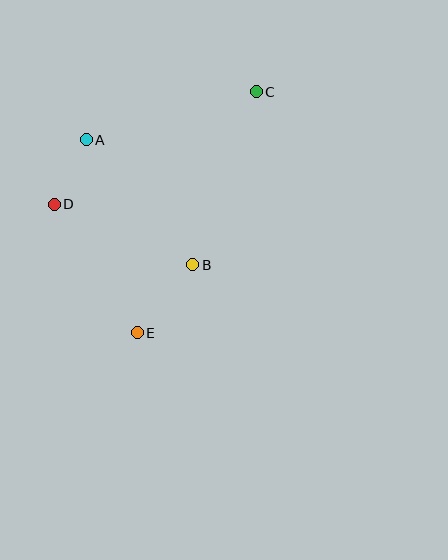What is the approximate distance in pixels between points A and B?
The distance between A and B is approximately 164 pixels.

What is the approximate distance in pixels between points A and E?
The distance between A and E is approximately 200 pixels.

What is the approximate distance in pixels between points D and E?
The distance between D and E is approximately 153 pixels.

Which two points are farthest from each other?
Points C and E are farthest from each other.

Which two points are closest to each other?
Points A and D are closest to each other.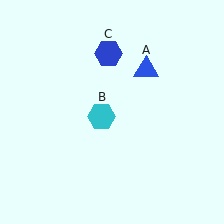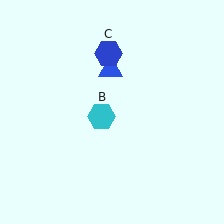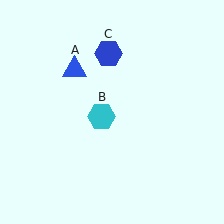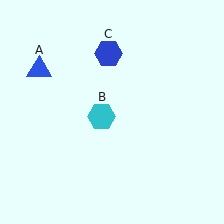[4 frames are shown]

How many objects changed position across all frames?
1 object changed position: blue triangle (object A).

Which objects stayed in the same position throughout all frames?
Cyan hexagon (object B) and blue hexagon (object C) remained stationary.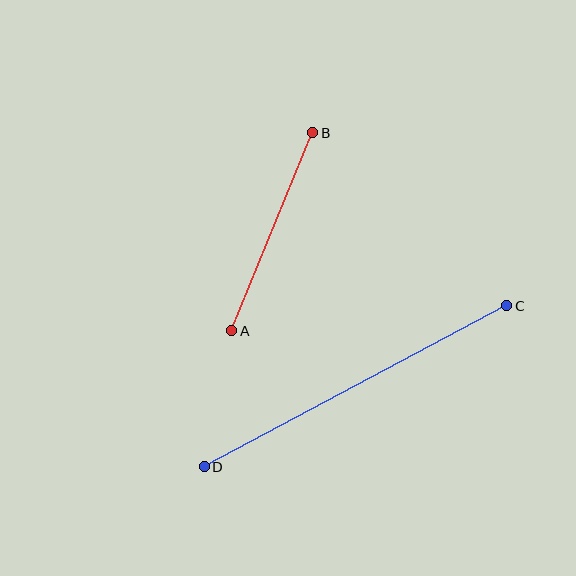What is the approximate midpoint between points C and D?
The midpoint is at approximately (355, 386) pixels.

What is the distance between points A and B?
The distance is approximately 214 pixels.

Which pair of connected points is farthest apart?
Points C and D are farthest apart.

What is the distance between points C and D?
The distance is approximately 342 pixels.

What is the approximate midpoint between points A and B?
The midpoint is at approximately (272, 232) pixels.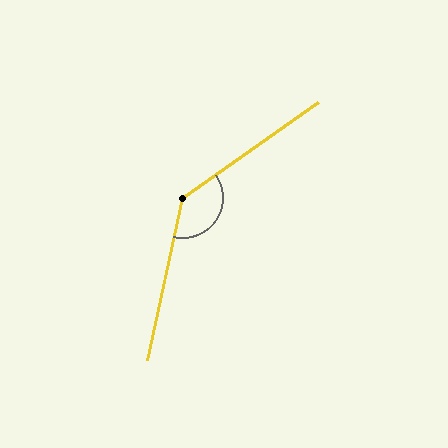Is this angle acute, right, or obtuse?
It is obtuse.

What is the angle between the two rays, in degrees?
Approximately 137 degrees.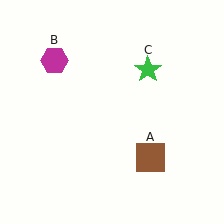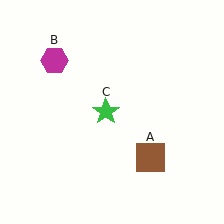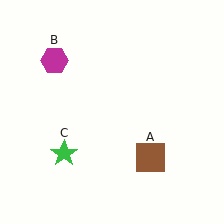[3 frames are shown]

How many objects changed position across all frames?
1 object changed position: green star (object C).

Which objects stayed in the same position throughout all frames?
Brown square (object A) and magenta hexagon (object B) remained stationary.